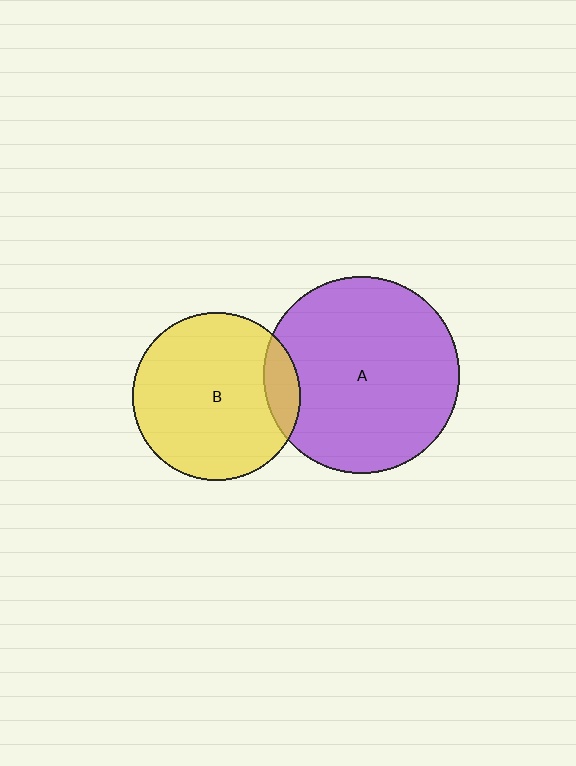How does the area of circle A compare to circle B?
Approximately 1.4 times.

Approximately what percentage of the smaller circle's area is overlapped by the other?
Approximately 10%.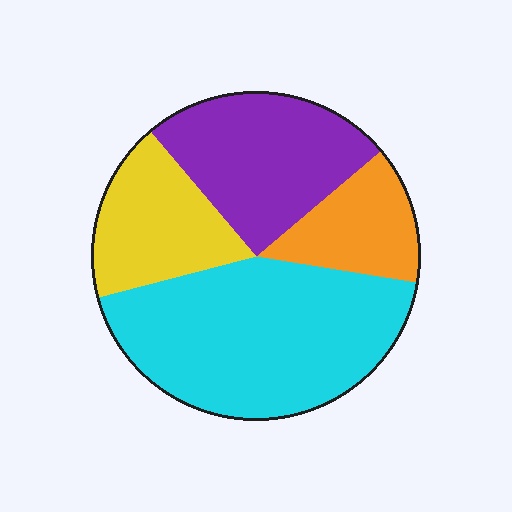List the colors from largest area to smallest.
From largest to smallest: cyan, purple, yellow, orange.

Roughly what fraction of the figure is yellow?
Yellow covers about 20% of the figure.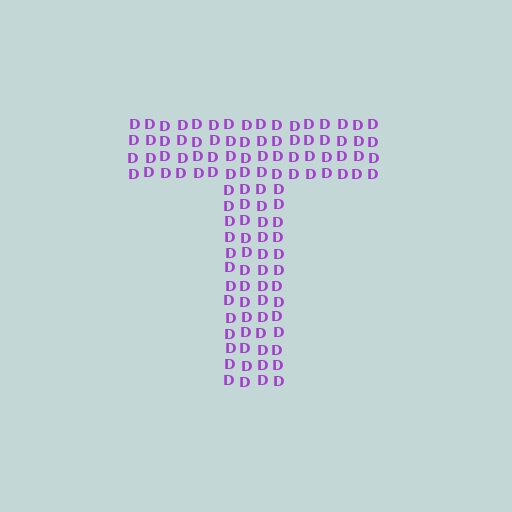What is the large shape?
The large shape is the letter T.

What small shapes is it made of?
It is made of small letter D's.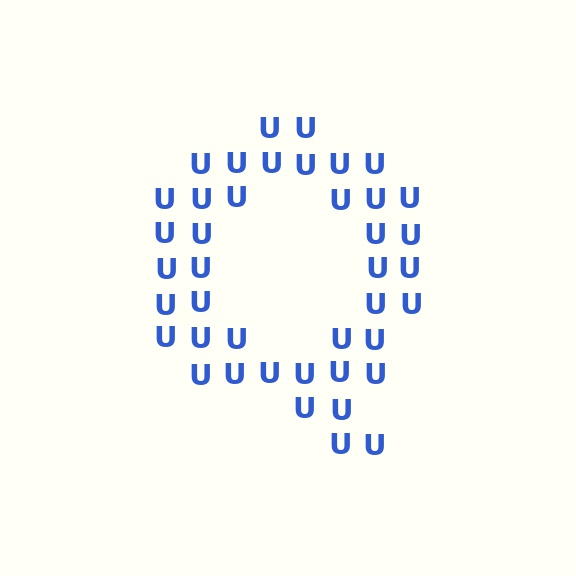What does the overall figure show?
The overall figure shows the letter Q.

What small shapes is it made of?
It is made of small letter U's.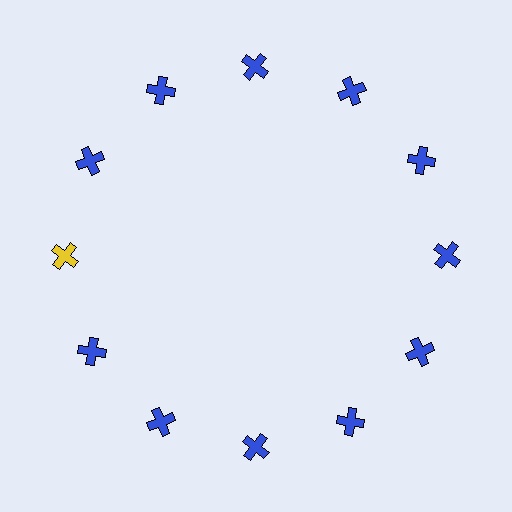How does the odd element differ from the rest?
It has a different color: yellow instead of blue.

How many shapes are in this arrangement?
There are 12 shapes arranged in a ring pattern.